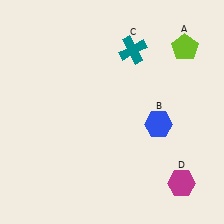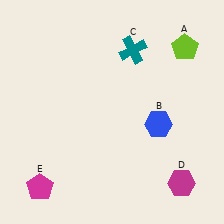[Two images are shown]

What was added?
A magenta pentagon (E) was added in Image 2.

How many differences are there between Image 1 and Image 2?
There is 1 difference between the two images.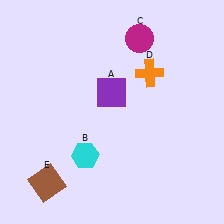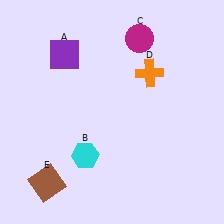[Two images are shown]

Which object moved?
The purple square (A) moved left.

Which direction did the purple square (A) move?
The purple square (A) moved left.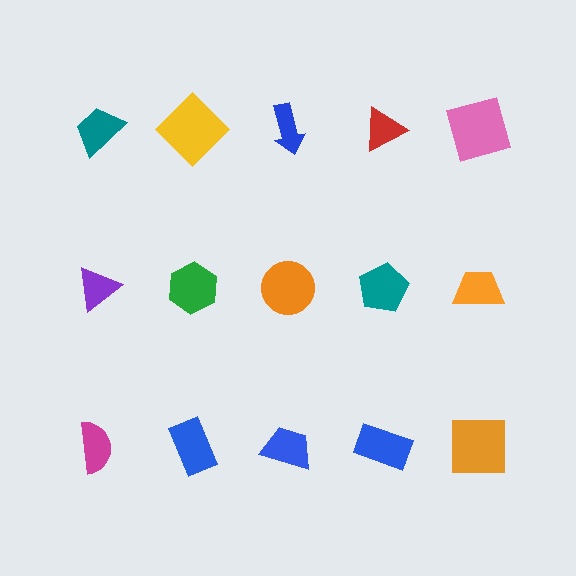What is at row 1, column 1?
A teal trapezoid.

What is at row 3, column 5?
An orange square.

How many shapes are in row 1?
5 shapes.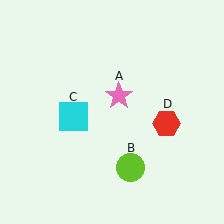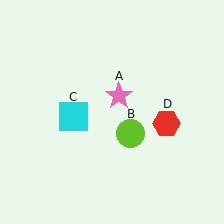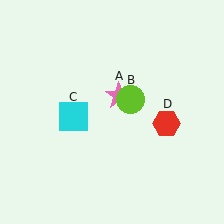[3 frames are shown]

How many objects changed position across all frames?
1 object changed position: lime circle (object B).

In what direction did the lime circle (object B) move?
The lime circle (object B) moved up.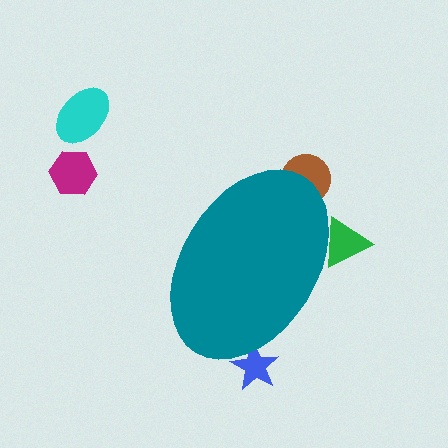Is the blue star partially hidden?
Yes, the blue star is partially hidden behind the teal ellipse.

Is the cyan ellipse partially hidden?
No, the cyan ellipse is fully visible.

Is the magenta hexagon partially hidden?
No, the magenta hexagon is fully visible.